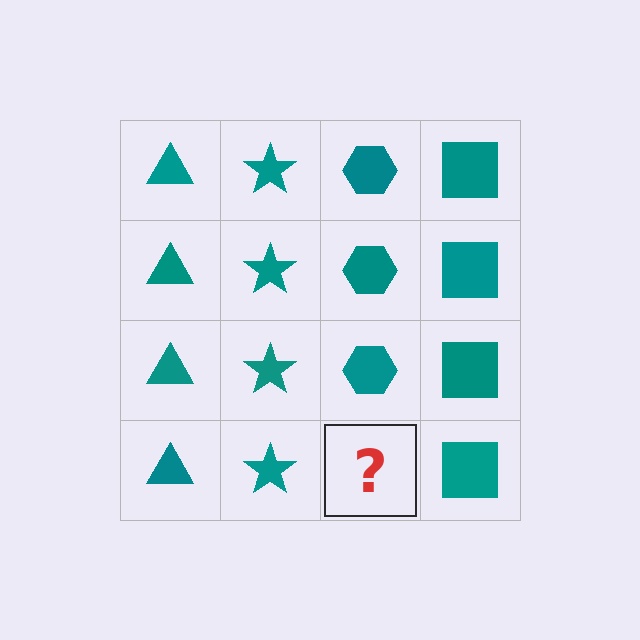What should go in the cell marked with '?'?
The missing cell should contain a teal hexagon.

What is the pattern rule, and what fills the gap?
The rule is that each column has a consistent shape. The gap should be filled with a teal hexagon.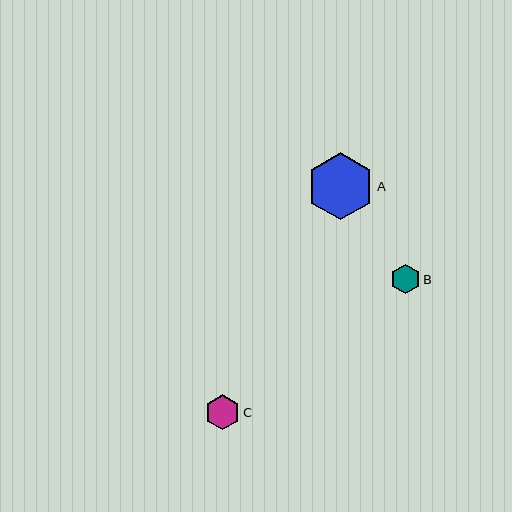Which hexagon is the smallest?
Hexagon B is the smallest with a size of approximately 29 pixels.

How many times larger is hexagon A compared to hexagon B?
Hexagon A is approximately 2.3 times the size of hexagon B.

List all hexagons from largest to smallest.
From largest to smallest: A, C, B.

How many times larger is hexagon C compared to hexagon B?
Hexagon C is approximately 1.2 times the size of hexagon B.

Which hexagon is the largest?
Hexagon A is the largest with a size of approximately 67 pixels.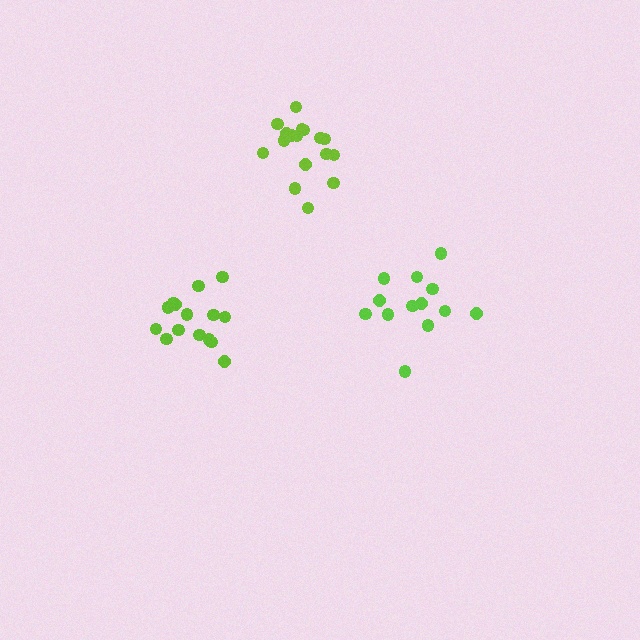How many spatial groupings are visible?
There are 3 spatial groupings.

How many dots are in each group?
Group 1: 15 dots, Group 2: 13 dots, Group 3: 17 dots (45 total).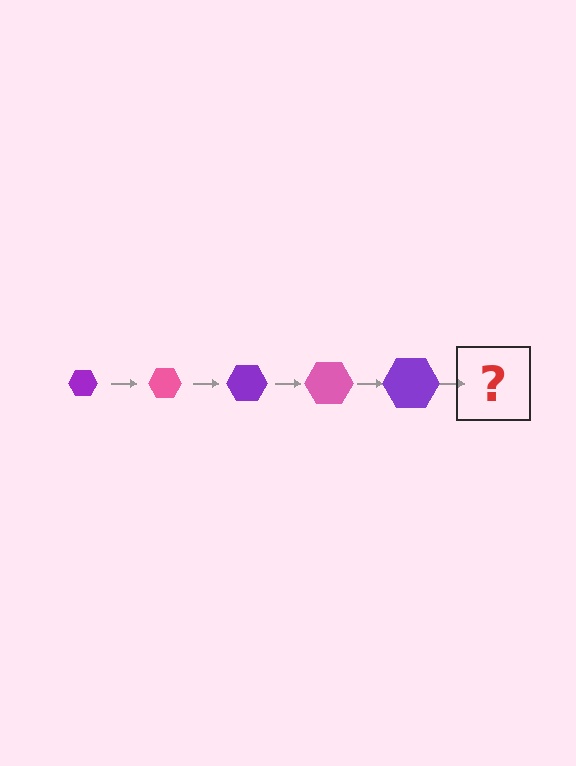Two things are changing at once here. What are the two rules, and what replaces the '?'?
The two rules are that the hexagon grows larger each step and the color cycles through purple and pink. The '?' should be a pink hexagon, larger than the previous one.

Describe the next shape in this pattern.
It should be a pink hexagon, larger than the previous one.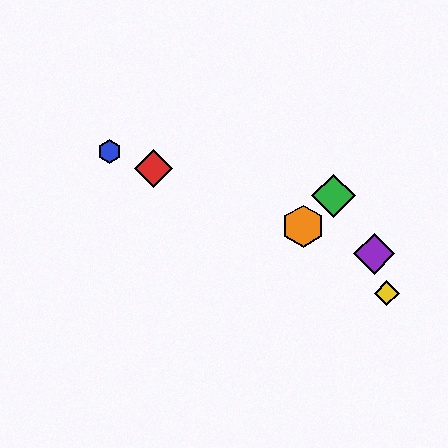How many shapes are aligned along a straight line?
4 shapes (the red diamond, the blue hexagon, the purple diamond, the orange hexagon) are aligned along a straight line.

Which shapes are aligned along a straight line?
The red diamond, the blue hexagon, the purple diamond, the orange hexagon are aligned along a straight line.